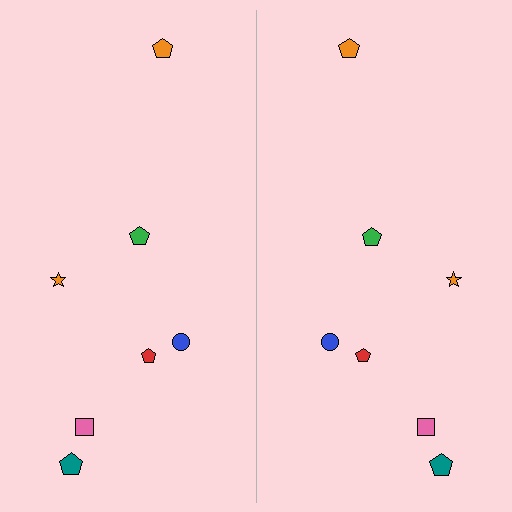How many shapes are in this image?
There are 14 shapes in this image.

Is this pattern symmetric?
Yes, this pattern has bilateral (reflection) symmetry.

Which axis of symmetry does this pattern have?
The pattern has a vertical axis of symmetry running through the center of the image.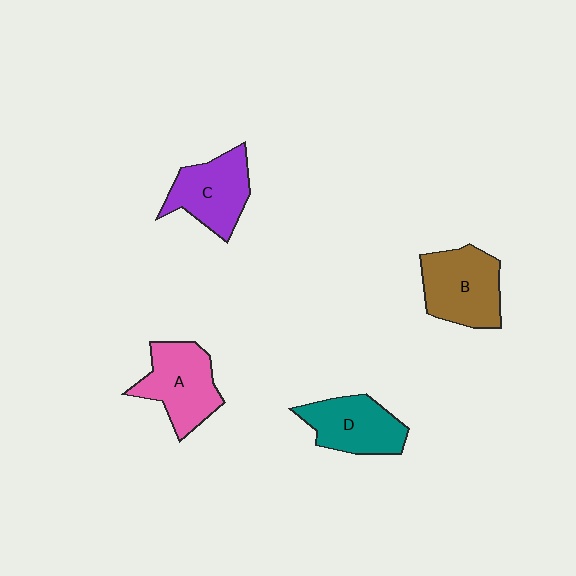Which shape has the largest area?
Shape B (brown).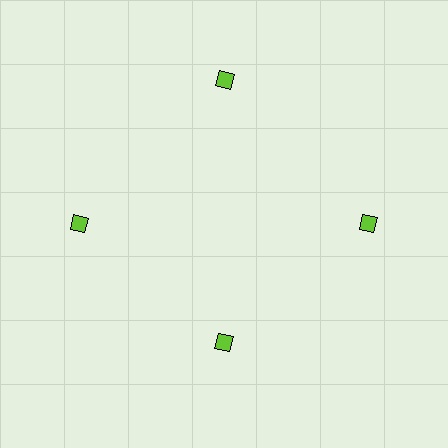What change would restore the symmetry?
The symmetry would be restored by moving it outward, back onto the ring so that all 4 diamonds sit at equal angles and equal distance from the center.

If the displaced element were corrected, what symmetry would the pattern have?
It would have 4-fold rotational symmetry — the pattern would map onto itself every 90 degrees.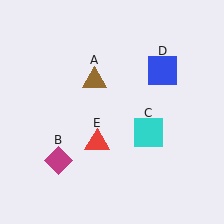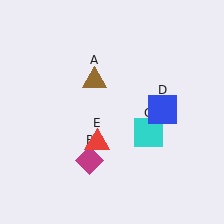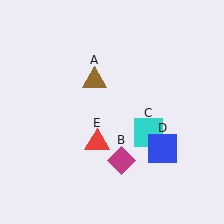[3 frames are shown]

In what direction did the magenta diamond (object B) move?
The magenta diamond (object B) moved right.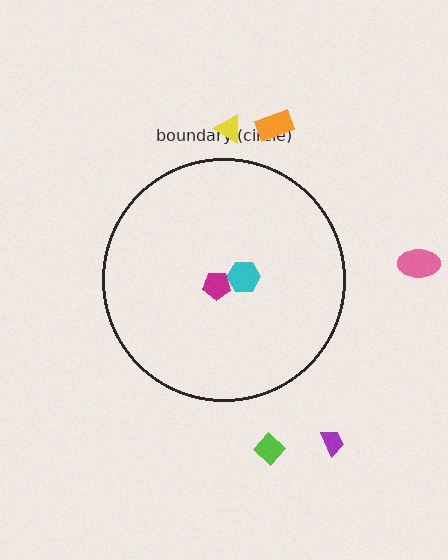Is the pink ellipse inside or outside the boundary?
Outside.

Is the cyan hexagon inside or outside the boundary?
Inside.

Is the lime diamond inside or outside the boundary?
Outside.